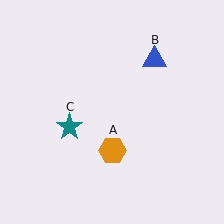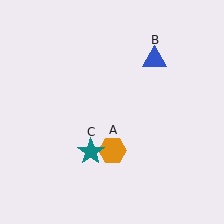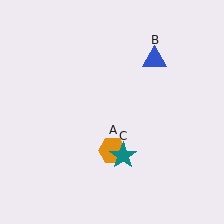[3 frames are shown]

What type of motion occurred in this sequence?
The teal star (object C) rotated counterclockwise around the center of the scene.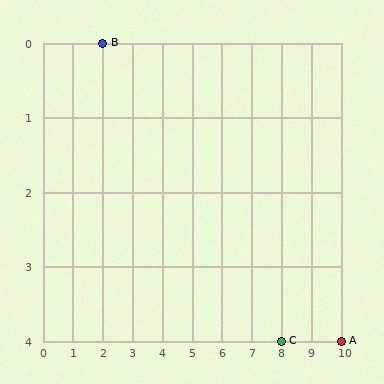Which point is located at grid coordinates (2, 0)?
Point B is at (2, 0).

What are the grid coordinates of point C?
Point C is at grid coordinates (8, 4).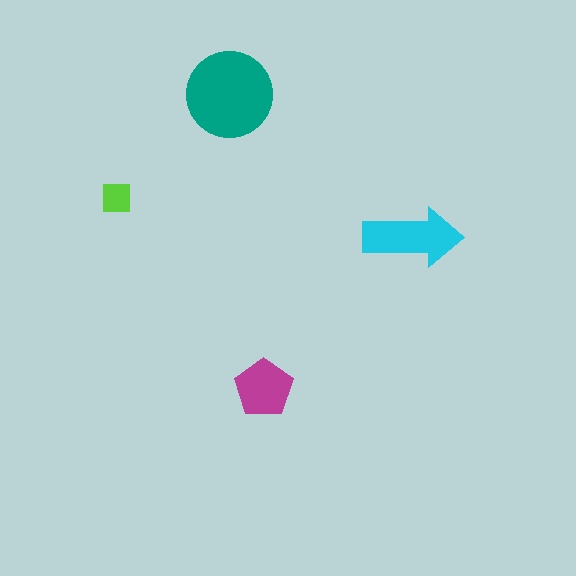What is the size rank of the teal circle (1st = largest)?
1st.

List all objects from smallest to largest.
The lime square, the magenta pentagon, the cyan arrow, the teal circle.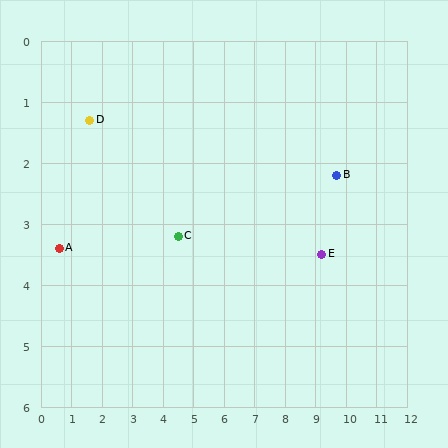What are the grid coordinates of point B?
Point B is at approximately (9.7, 2.2).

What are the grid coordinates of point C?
Point C is at approximately (4.5, 3.2).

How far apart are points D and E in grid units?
Points D and E are about 7.9 grid units apart.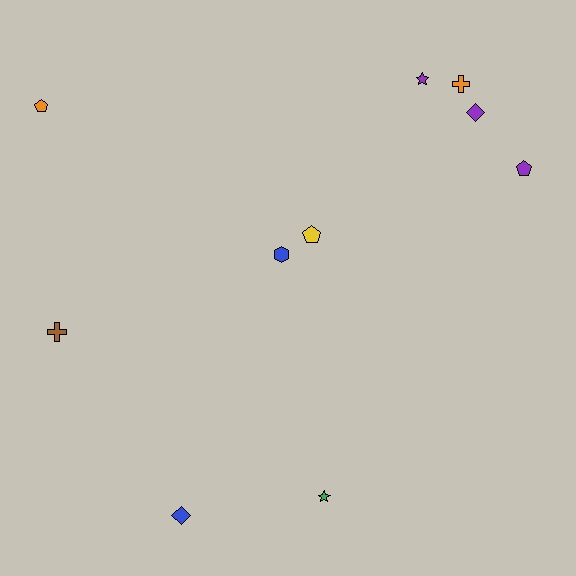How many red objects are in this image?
There are no red objects.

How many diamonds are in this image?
There are 2 diamonds.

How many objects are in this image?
There are 10 objects.